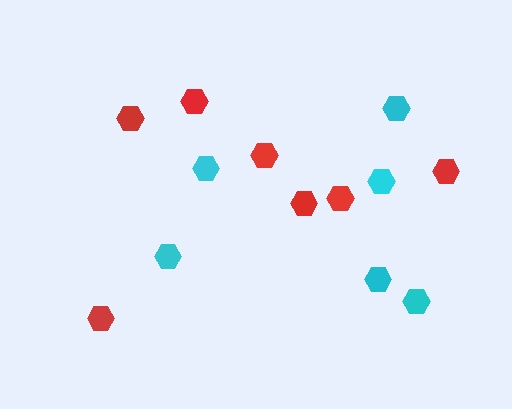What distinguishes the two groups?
There are 2 groups: one group of cyan hexagons (6) and one group of red hexagons (7).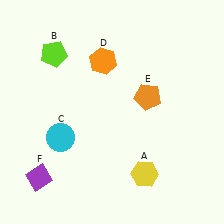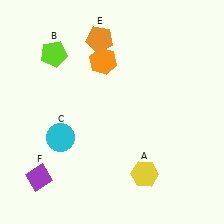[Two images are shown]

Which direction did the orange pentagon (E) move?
The orange pentagon (E) moved up.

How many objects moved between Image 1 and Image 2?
1 object moved between the two images.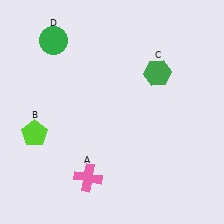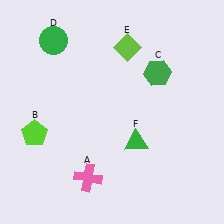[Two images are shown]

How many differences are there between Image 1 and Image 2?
There are 2 differences between the two images.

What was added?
A lime diamond (E), a green triangle (F) were added in Image 2.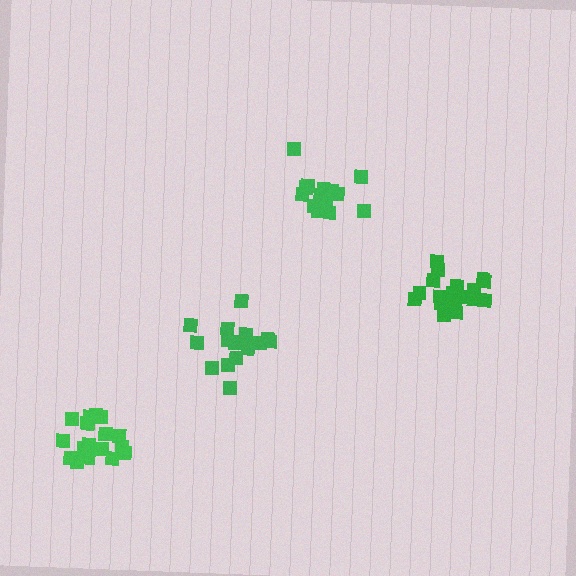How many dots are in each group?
Group 1: 18 dots, Group 2: 18 dots, Group 3: 16 dots, Group 4: 19 dots (71 total).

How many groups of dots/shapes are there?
There are 4 groups.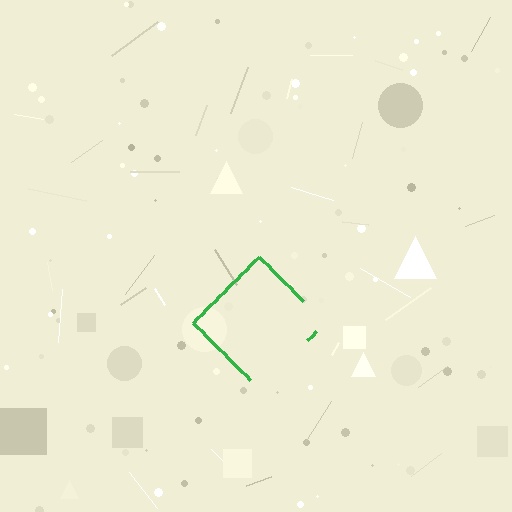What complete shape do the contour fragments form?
The contour fragments form a diamond.